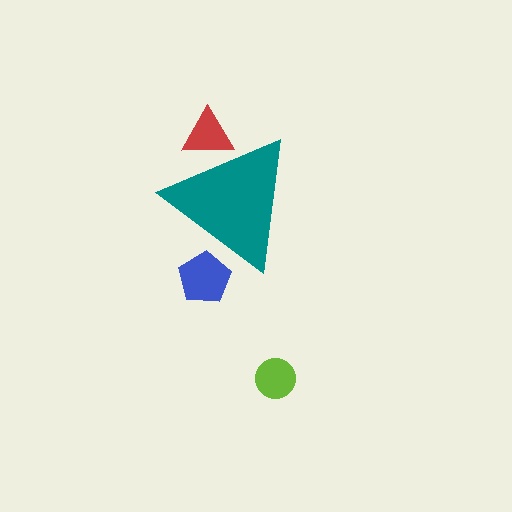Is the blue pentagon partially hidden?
Yes, the blue pentagon is partially hidden behind the teal triangle.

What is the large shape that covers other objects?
A teal triangle.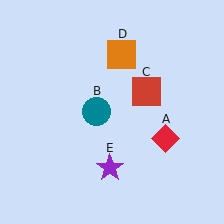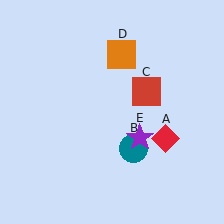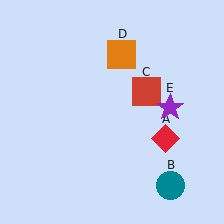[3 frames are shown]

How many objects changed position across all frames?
2 objects changed position: teal circle (object B), purple star (object E).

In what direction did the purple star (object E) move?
The purple star (object E) moved up and to the right.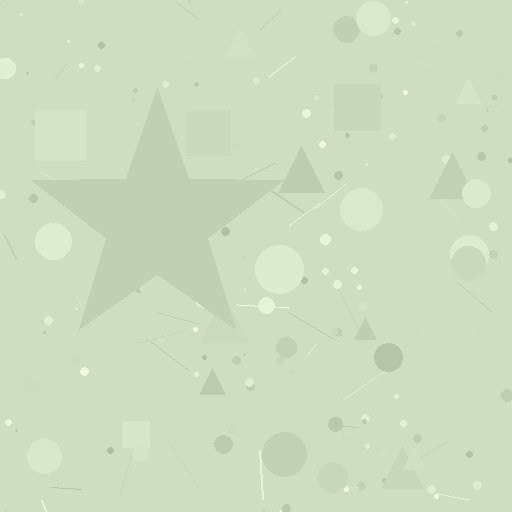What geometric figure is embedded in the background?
A star is embedded in the background.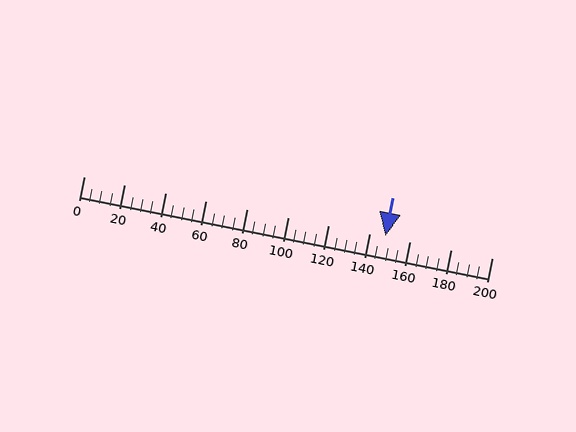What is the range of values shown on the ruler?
The ruler shows values from 0 to 200.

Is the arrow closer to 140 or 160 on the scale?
The arrow is closer to 140.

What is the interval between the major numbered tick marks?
The major tick marks are spaced 20 units apart.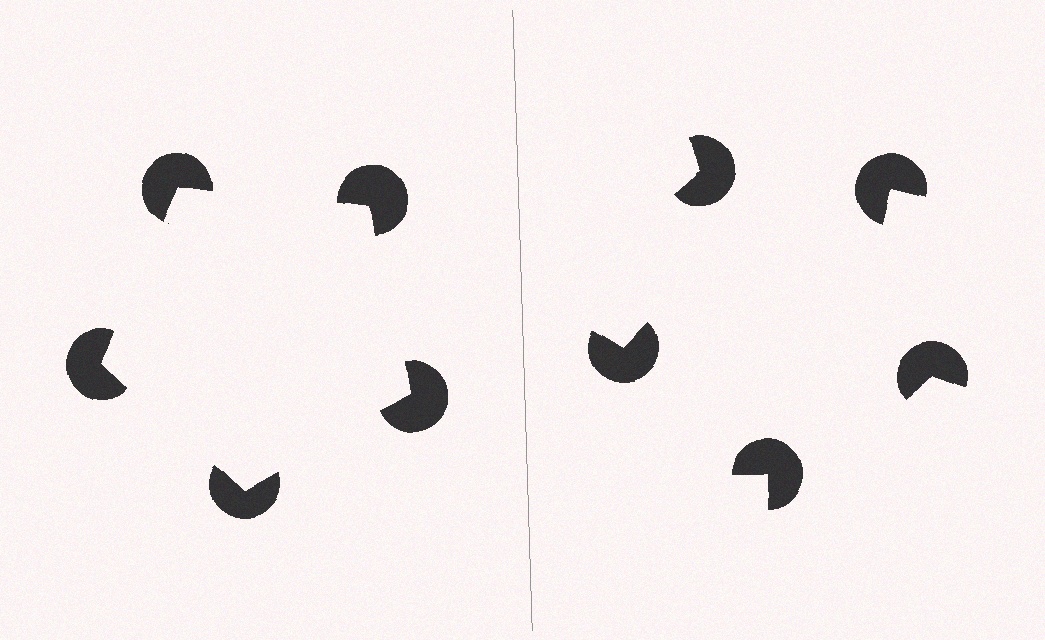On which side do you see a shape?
An illusory pentagon appears on the left side. On the right side the wedge cuts are rotated, so no coherent shape forms.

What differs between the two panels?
The pac-man discs are positioned identically on both sides; only the wedge orientations differ. On the left they align to a pentagon; on the right they are misaligned.